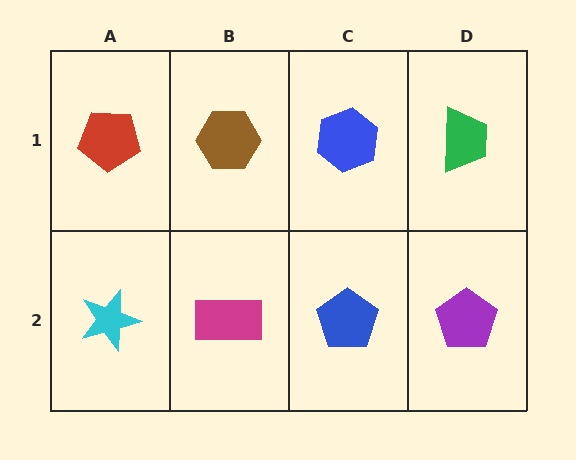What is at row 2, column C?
A blue pentagon.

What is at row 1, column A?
A red pentagon.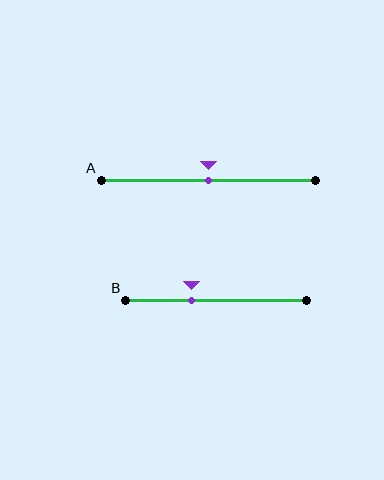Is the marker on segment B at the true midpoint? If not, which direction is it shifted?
No, the marker on segment B is shifted to the left by about 14% of the segment length.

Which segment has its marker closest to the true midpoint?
Segment A has its marker closest to the true midpoint.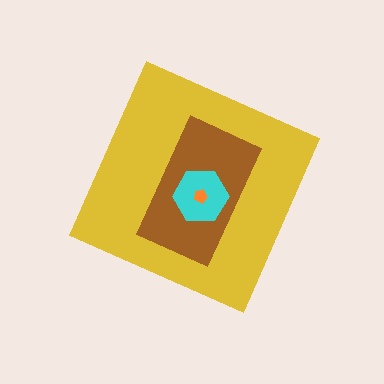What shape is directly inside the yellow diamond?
The brown rectangle.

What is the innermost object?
The orange pentagon.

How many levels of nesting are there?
4.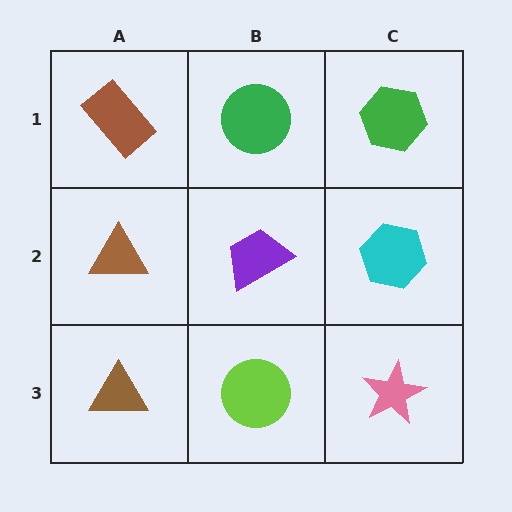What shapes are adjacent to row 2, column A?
A brown rectangle (row 1, column A), a brown triangle (row 3, column A), a purple trapezoid (row 2, column B).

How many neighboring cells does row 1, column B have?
3.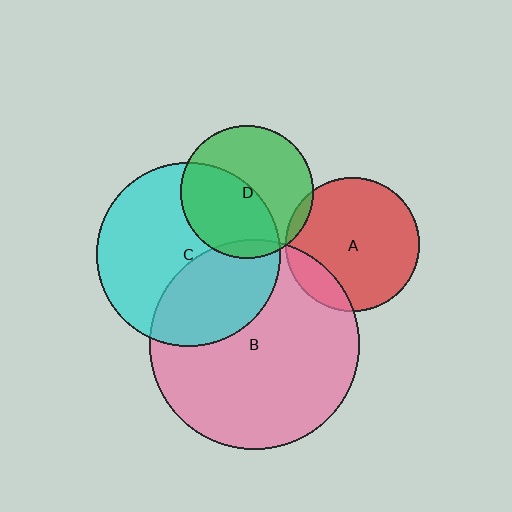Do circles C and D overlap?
Yes.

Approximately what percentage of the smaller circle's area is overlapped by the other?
Approximately 50%.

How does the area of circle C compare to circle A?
Approximately 1.9 times.